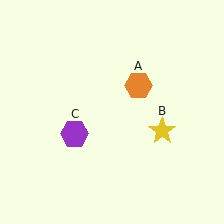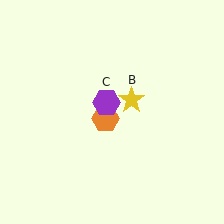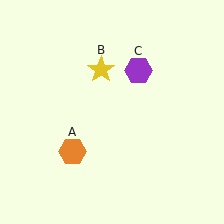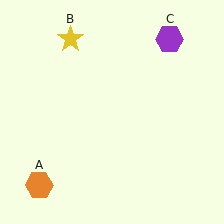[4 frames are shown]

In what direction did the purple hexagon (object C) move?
The purple hexagon (object C) moved up and to the right.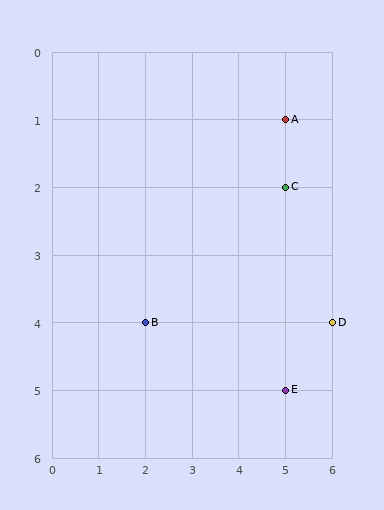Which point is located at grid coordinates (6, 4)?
Point D is at (6, 4).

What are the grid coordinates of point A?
Point A is at grid coordinates (5, 1).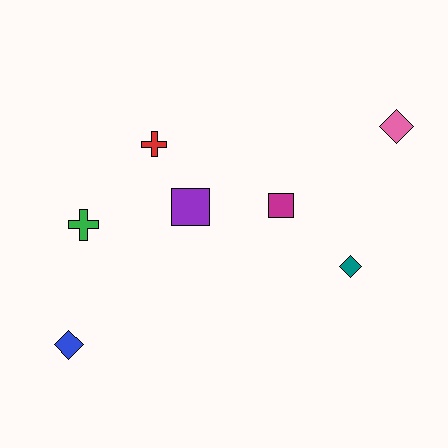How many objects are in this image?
There are 7 objects.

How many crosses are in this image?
There are 2 crosses.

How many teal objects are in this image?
There is 1 teal object.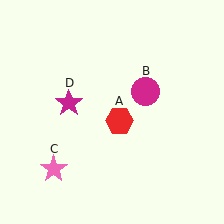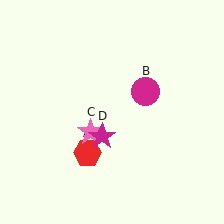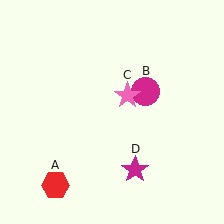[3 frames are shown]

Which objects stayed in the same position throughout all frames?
Magenta circle (object B) remained stationary.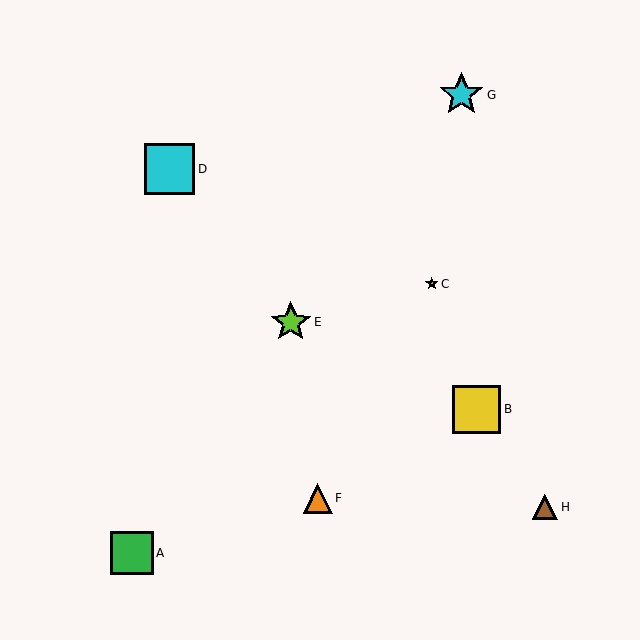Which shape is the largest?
The cyan square (labeled D) is the largest.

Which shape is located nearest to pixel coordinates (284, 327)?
The lime star (labeled E) at (291, 322) is nearest to that location.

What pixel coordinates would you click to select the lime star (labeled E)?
Click at (291, 322) to select the lime star E.